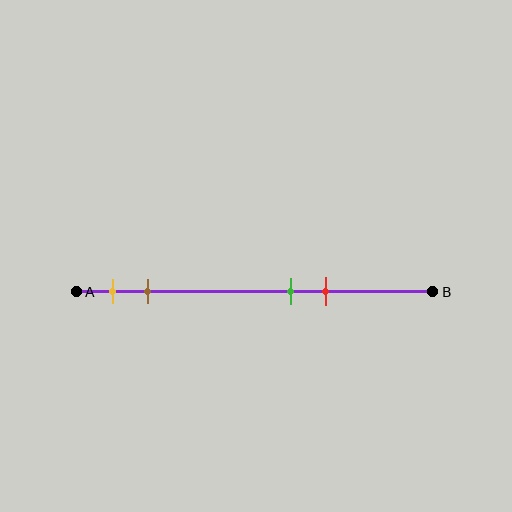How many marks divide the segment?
There are 4 marks dividing the segment.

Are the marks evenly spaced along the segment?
No, the marks are not evenly spaced.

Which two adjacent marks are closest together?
The green and red marks are the closest adjacent pair.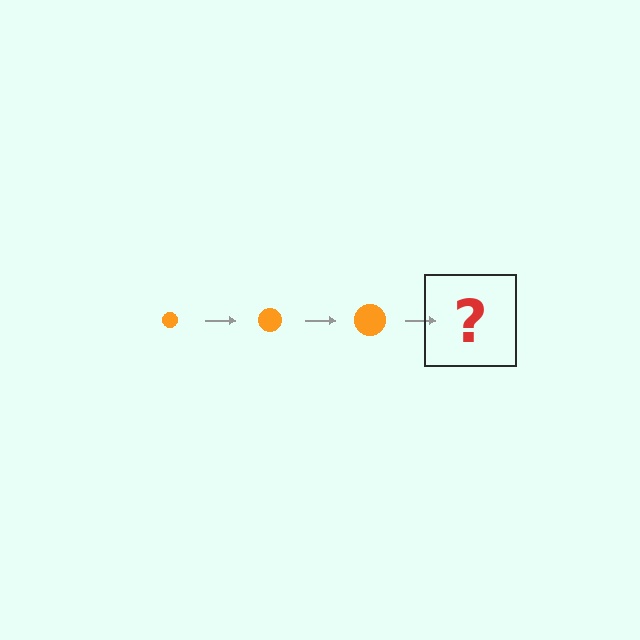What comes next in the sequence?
The next element should be an orange circle, larger than the previous one.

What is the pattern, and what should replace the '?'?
The pattern is that the circle gets progressively larger each step. The '?' should be an orange circle, larger than the previous one.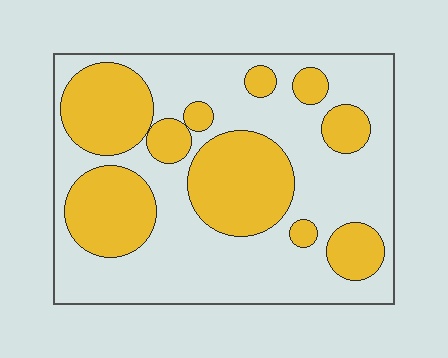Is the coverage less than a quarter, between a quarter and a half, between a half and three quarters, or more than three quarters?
Between a quarter and a half.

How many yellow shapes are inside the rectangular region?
10.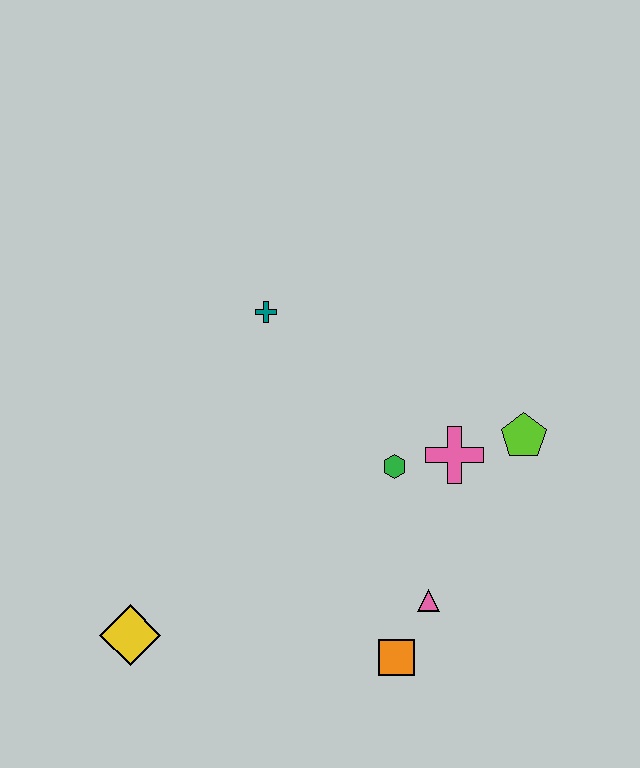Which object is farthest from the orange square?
The teal cross is farthest from the orange square.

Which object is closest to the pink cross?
The green hexagon is closest to the pink cross.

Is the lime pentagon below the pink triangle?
No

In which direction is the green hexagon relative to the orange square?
The green hexagon is above the orange square.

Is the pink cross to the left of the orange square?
No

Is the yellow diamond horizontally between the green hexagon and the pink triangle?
No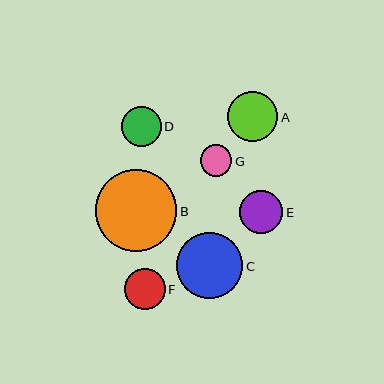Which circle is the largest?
Circle B is the largest with a size of approximately 81 pixels.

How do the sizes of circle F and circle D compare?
Circle F and circle D are approximately the same size.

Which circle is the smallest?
Circle G is the smallest with a size of approximately 31 pixels.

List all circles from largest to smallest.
From largest to smallest: B, C, A, E, F, D, G.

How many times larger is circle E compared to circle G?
Circle E is approximately 1.4 times the size of circle G.